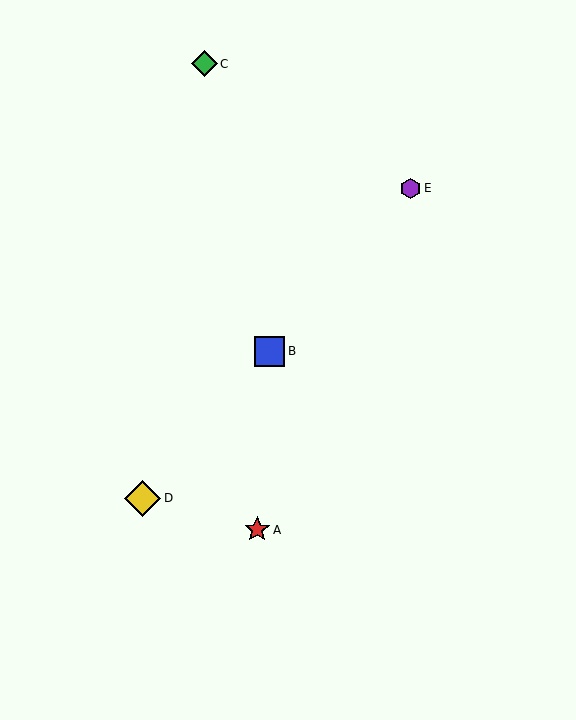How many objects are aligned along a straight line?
3 objects (B, D, E) are aligned along a straight line.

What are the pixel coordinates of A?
Object A is at (257, 530).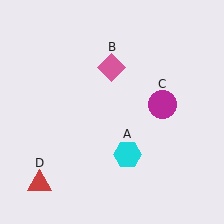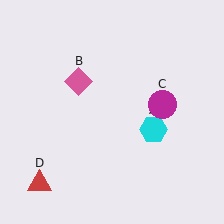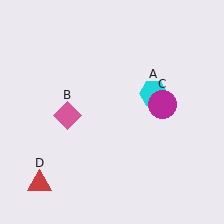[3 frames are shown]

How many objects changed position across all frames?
2 objects changed position: cyan hexagon (object A), pink diamond (object B).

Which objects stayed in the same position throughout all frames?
Magenta circle (object C) and red triangle (object D) remained stationary.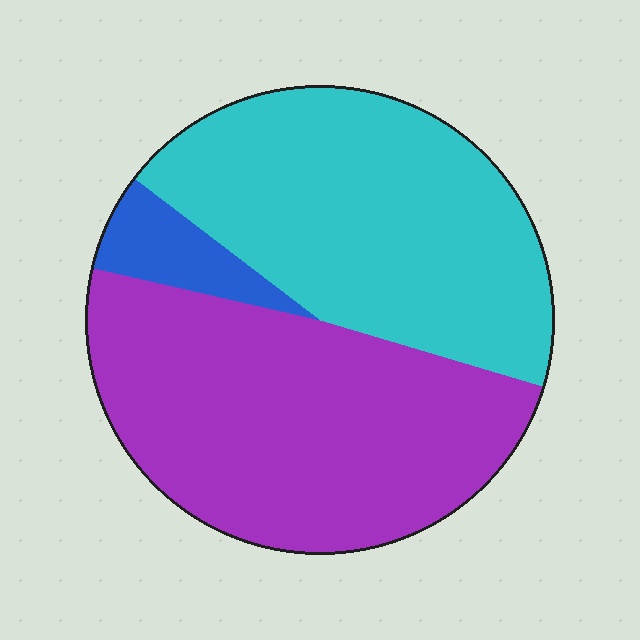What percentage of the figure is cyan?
Cyan covers roughly 45% of the figure.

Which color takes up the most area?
Purple, at roughly 50%.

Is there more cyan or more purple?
Purple.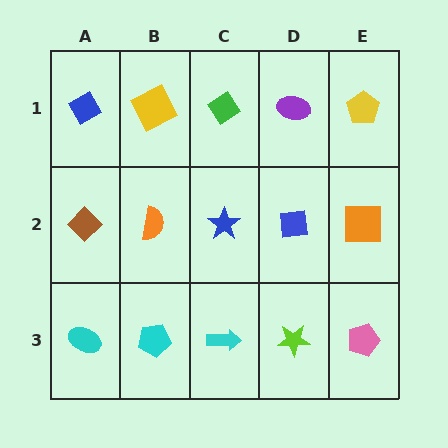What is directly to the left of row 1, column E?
A purple ellipse.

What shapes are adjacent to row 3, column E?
An orange square (row 2, column E), a lime star (row 3, column D).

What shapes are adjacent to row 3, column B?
An orange semicircle (row 2, column B), a cyan ellipse (row 3, column A), a cyan arrow (row 3, column C).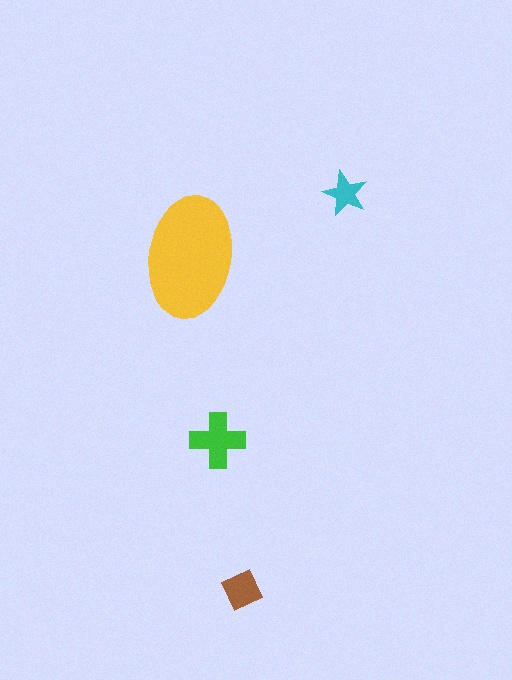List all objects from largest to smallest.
The yellow ellipse, the green cross, the brown square, the cyan star.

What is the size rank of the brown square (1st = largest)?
3rd.